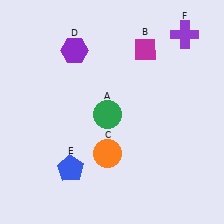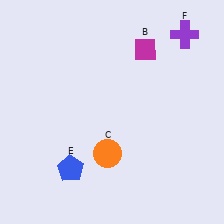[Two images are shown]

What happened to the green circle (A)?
The green circle (A) was removed in Image 2. It was in the bottom-left area of Image 1.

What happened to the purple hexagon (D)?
The purple hexagon (D) was removed in Image 2. It was in the top-left area of Image 1.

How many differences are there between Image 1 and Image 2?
There are 2 differences between the two images.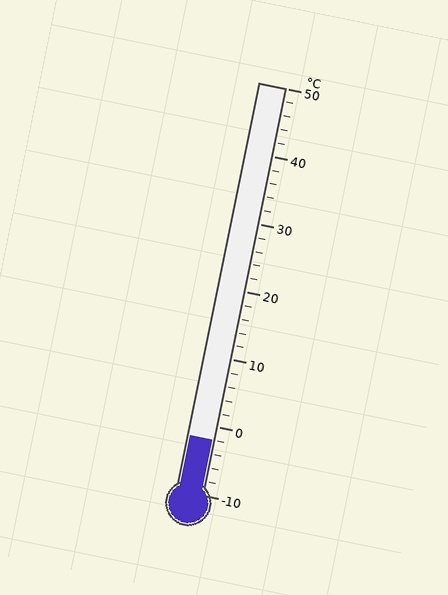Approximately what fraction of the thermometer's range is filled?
The thermometer is filled to approximately 15% of its range.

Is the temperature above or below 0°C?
The temperature is below 0°C.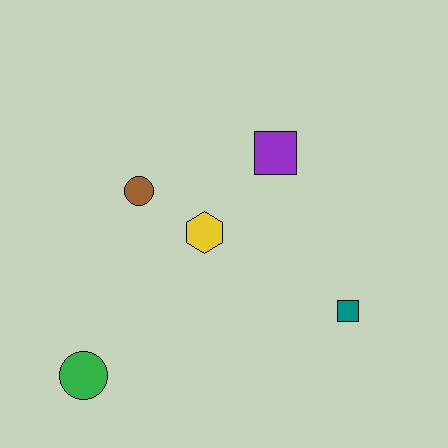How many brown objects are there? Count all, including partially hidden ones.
There is 1 brown object.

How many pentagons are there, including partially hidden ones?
There are no pentagons.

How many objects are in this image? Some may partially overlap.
There are 5 objects.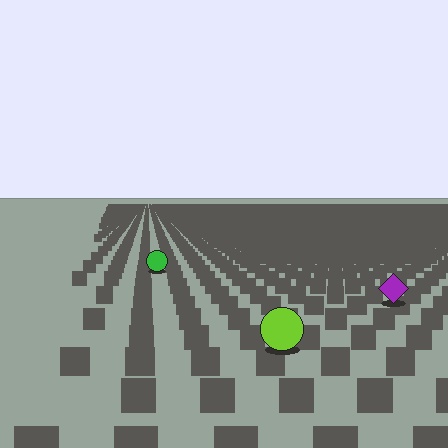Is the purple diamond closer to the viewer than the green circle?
Yes. The purple diamond is closer — you can tell from the texture gradient: the ground texture is coarser near it.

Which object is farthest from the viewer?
The green circle is farthest from the viewer. It appears smaller and the ground texture around it is denser.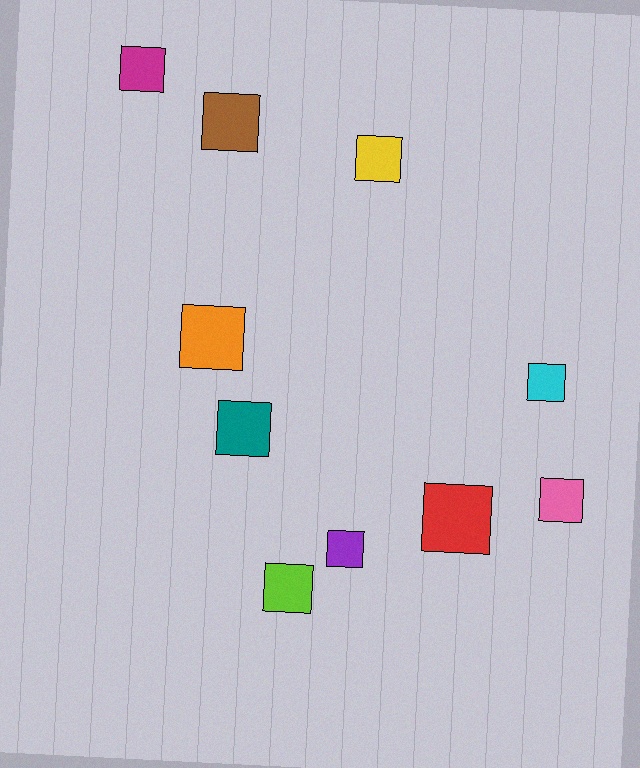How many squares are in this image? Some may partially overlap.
There are 10 squares.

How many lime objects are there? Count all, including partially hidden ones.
There is 1 lime object.